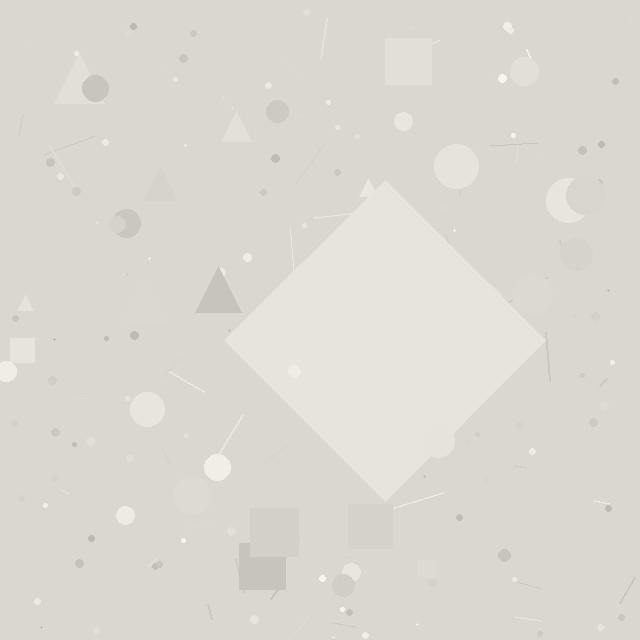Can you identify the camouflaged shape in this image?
The camouflaged shape is a diamond.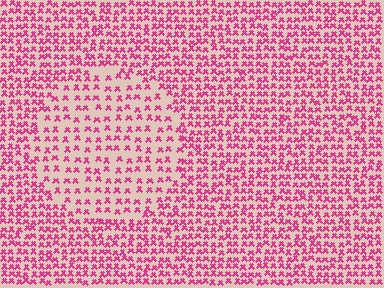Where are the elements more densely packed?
The elements are more densely packed outside the circle boundary.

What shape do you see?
I see a circle.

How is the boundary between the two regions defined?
The boundary is defined by a change in element density (approximately 1.9x ratio). All elements are the same color, size, and shape.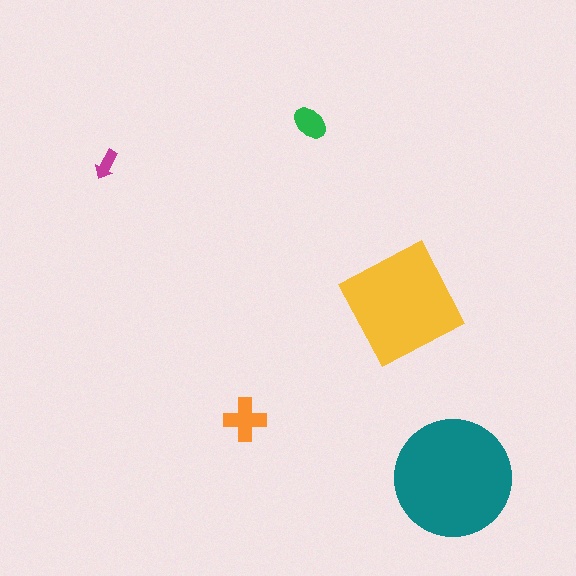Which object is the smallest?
The magenta arrow.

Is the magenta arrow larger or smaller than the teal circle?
Smaller.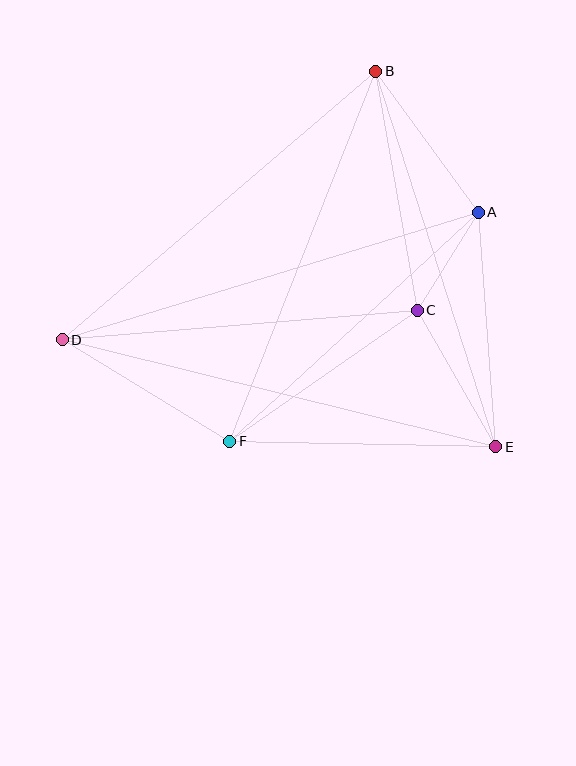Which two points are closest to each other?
Points A and C are closest to each other.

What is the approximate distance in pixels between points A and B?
The distance between A and B is approximately 174 pixels.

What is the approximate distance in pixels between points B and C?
The distance between B and C is approximately 242 pixels.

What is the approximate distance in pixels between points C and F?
The distance between C and F is approximately 229 pixels.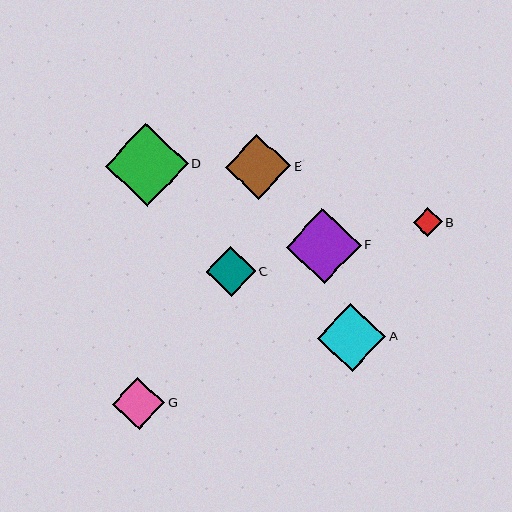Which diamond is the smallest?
Diamond B is the smallest with a size of approximately 29 pixels.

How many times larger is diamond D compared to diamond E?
Diamond D is approximately 1.3 times the size of diamond E.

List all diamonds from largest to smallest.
From largest to smallest: D, F, A, E, G, C, B.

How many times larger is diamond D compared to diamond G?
Diamond D is approximately 1.6 times the size of diamond G.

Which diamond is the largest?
Diamond D is the largest with a size of approximately 83 pixels.